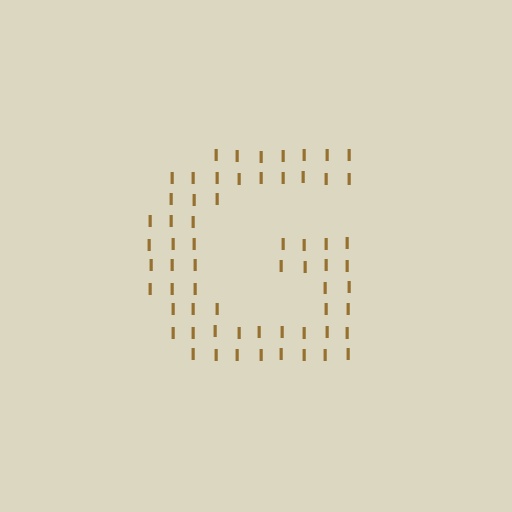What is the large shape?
The large shape is the letter G.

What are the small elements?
The small elements are letter I's.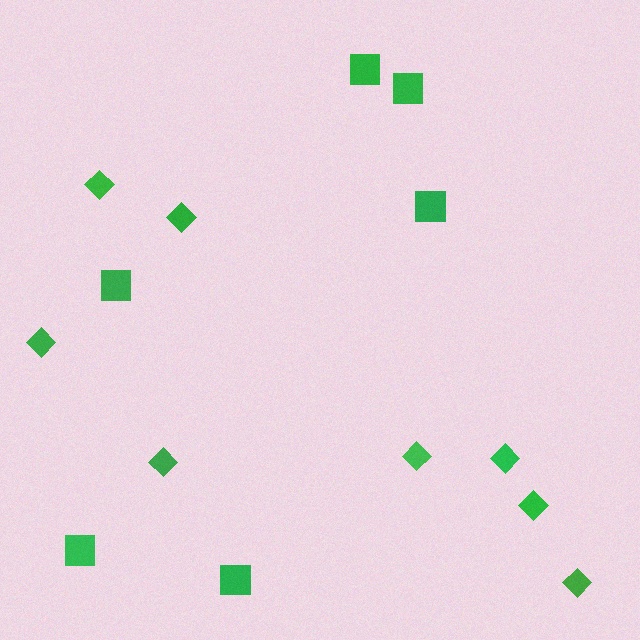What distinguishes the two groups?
There are 2 groups: one group of squares (6) and one group of diamonds (8).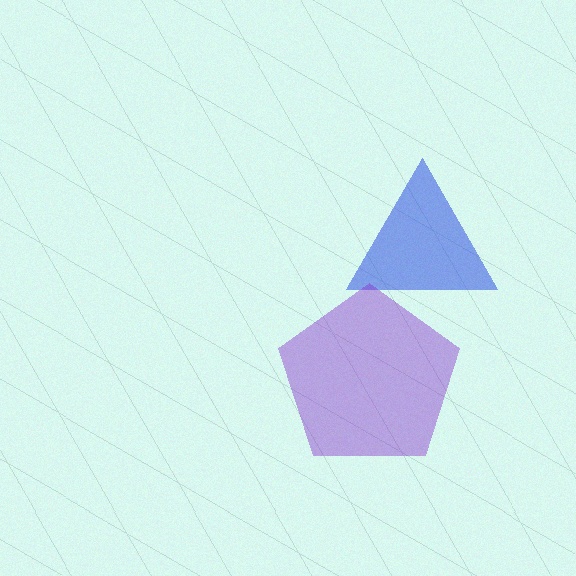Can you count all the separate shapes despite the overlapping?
Yes, there are 2 separate shapes.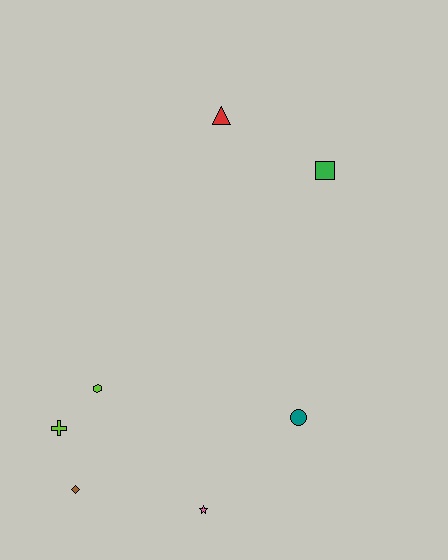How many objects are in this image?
There are 7 objects.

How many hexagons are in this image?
There is 1 hexagon.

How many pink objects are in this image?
There is 1 pink object.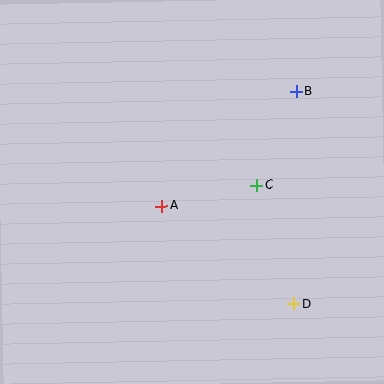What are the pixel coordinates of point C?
Point C is at (257, 185).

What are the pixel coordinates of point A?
Point A is at (162, 206).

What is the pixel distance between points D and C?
The distance between D and C is 125 pixels.